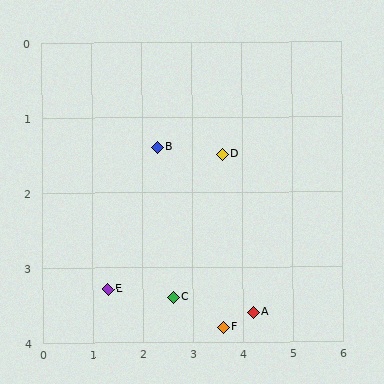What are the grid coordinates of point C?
Point C is at approximately (2.6, 3.4).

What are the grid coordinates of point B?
Point B is at approximately (2.3, 1.4).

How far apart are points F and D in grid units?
Points F and D are about 2.3 grid units apart.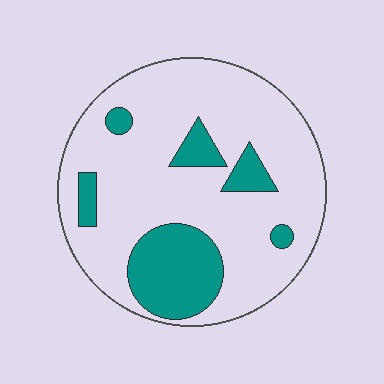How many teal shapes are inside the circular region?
6.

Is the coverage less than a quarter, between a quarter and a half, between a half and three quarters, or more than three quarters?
Less than a quarter.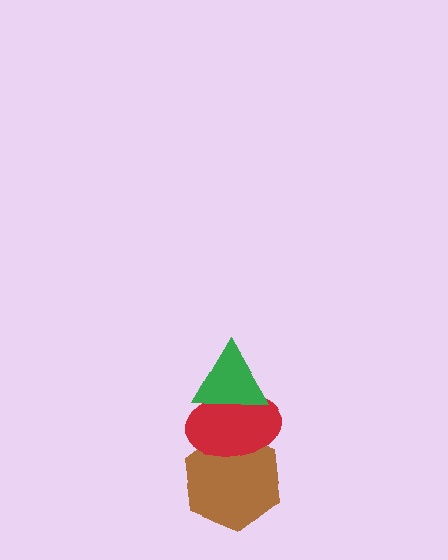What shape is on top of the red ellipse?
The green triangle is on top of the red ellipse.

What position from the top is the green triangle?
The green triangle is 1st from the top.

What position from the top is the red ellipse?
The red ellipse is 2nd from the top.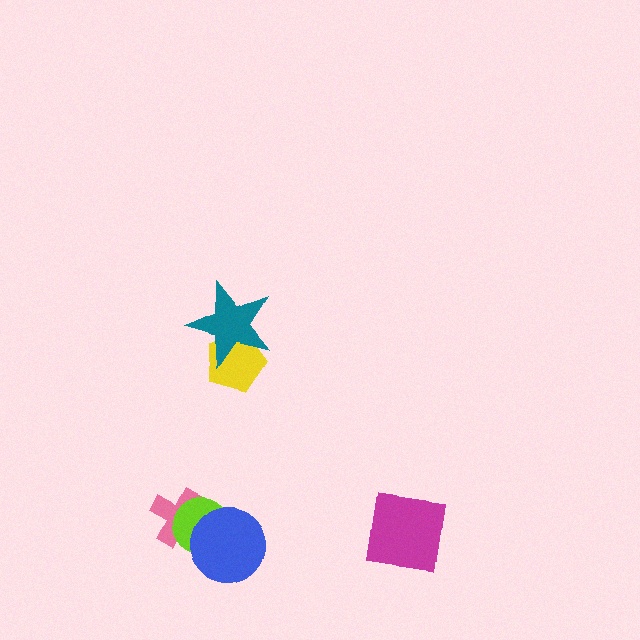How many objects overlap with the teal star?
1 object overlaps with the teal star.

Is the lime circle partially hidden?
Yes, it is partially covered by another shape.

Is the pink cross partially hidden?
Yes, it is partially covered by another shape.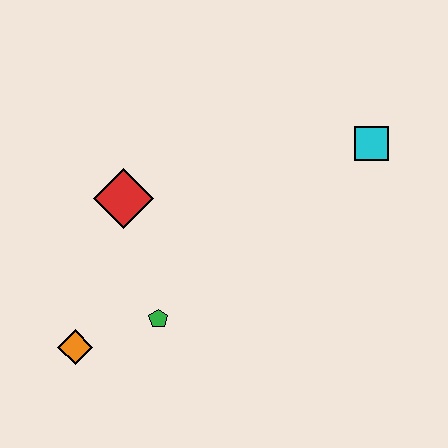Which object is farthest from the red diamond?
The cyan square is farthest from the red diamond.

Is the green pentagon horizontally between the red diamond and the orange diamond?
No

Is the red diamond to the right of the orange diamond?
Yes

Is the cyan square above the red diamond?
Yes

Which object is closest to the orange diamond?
The green pentagon is closest to the orange diamond.